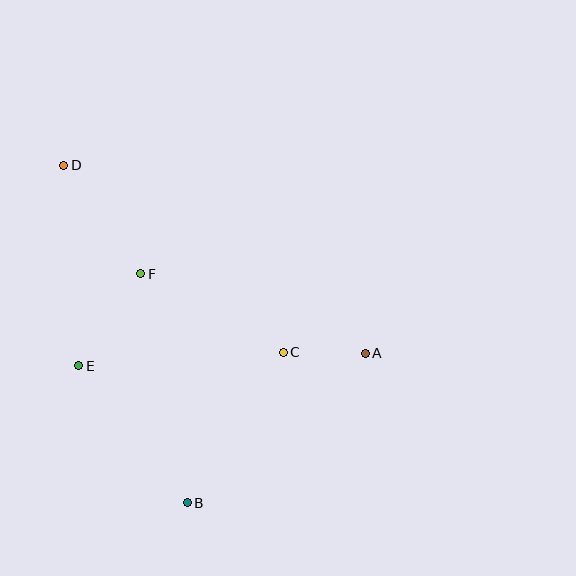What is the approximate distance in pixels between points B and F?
The distance between B and F is approximately 234 pixels.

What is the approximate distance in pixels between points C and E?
The distance between C and E is approximately 205 pixels.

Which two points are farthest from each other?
Points B and D are farthest from each other.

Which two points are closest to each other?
Points A and C are closest to each other.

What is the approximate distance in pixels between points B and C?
The distance between B and C is approximately 178 pixels.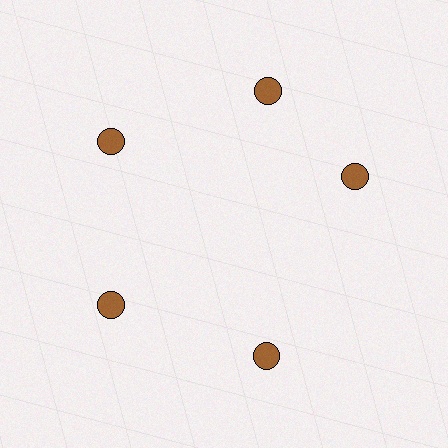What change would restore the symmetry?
The symmetry would be restored by rotating it back into even spacing with its neighbors so that all 5 circles sit at equal angles and equal distance from the center.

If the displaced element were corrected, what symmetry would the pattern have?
It would have 5-fold rotational symmetry — the pattern would map onto itself every 72 degrees.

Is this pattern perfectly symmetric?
No. The 5 brown circles are arranged in a ring, but one element near the 3 o'clock position is rotated out of alignment along the ring, breaking the 5-fold rotational symmetry.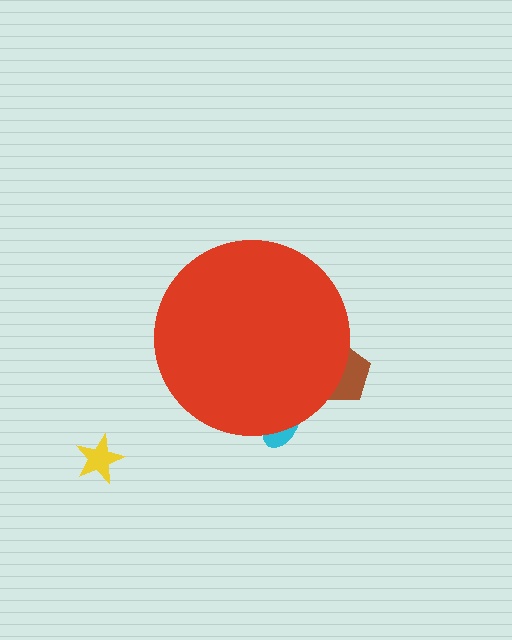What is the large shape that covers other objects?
A red circle.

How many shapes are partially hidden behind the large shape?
2 shapes are partially hidden.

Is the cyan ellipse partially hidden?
Yes, the cyan ellipse is partially hidden behind the red circle.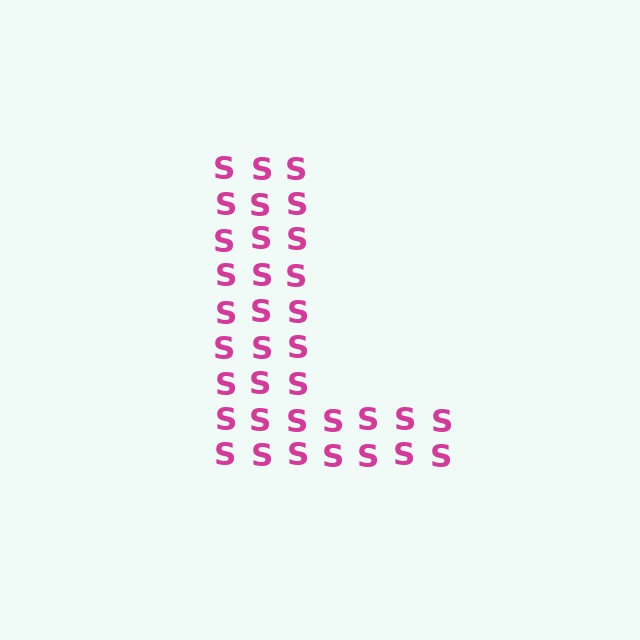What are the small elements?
The small elements are letter S's.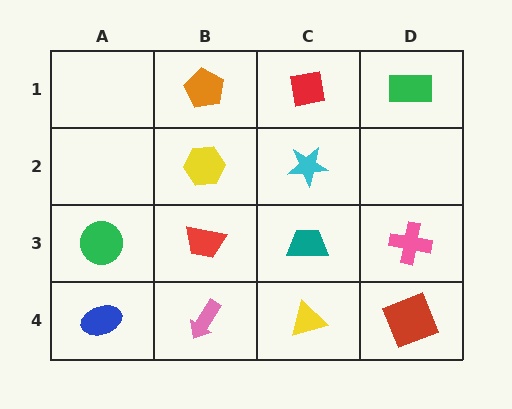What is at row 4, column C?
A yellow triangle.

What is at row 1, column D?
A green rectangle.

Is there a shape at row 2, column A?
No, that cell is empty.